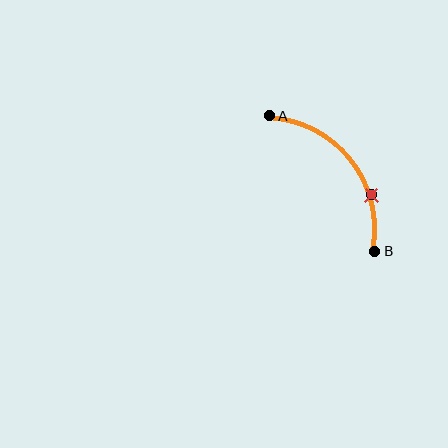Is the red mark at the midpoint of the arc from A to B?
No. The red mark lies on the arc but is closer to endpoint B. The arc midpoint would be at the point on the curve equidistant along the arc from both A and B.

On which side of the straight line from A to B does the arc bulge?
The arc bulges above and to the right of the straight line connecting A and B.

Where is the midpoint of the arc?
The arc midpoint is the point on the curve farthest from the straight line joining A and B. It sits above and to the right of that line.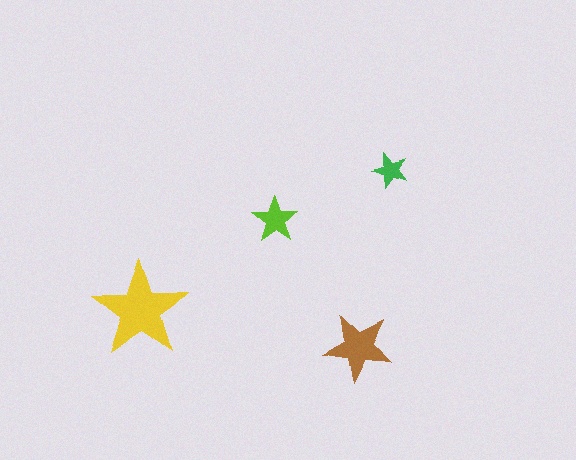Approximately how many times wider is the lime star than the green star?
About 1.5 times wider.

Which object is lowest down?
The brown star is bottommost.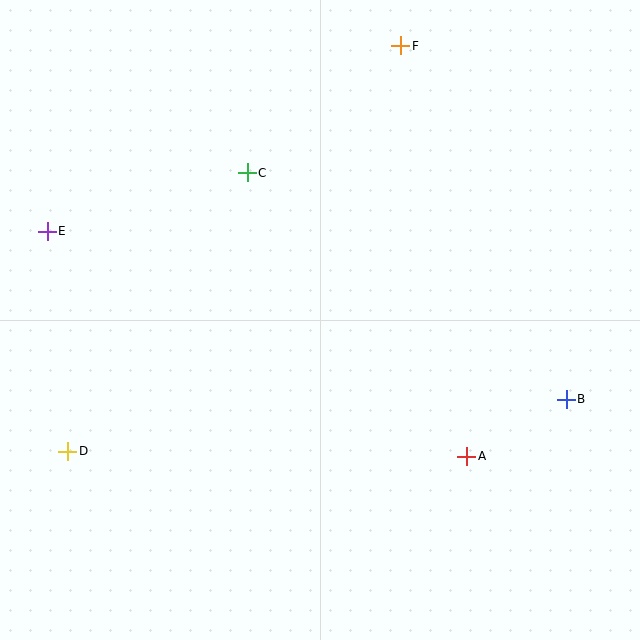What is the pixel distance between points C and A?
The distance between C and A is 359 pixels.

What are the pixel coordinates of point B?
Point B is at (566, 399).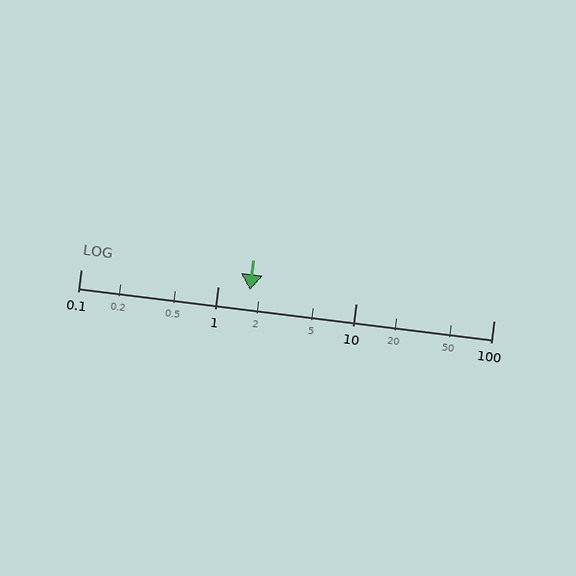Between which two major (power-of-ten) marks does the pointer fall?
The pointer is between 1 and 10.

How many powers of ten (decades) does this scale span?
The scale spans 3 decades, from 0.1 to 100.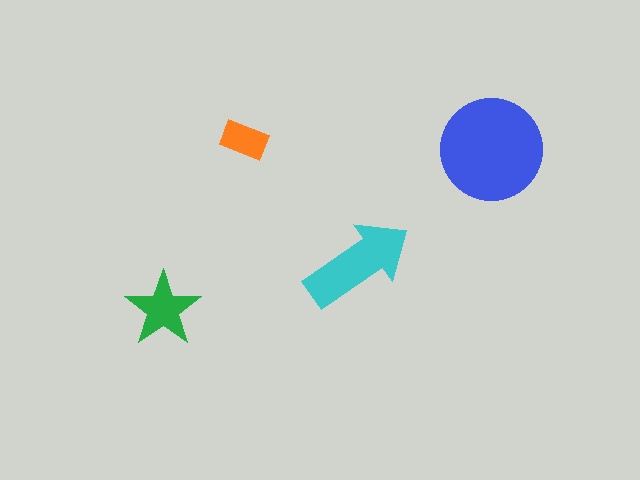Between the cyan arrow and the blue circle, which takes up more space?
The blue circle.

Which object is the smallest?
The orange rectangle.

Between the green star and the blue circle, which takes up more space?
The blue circle.